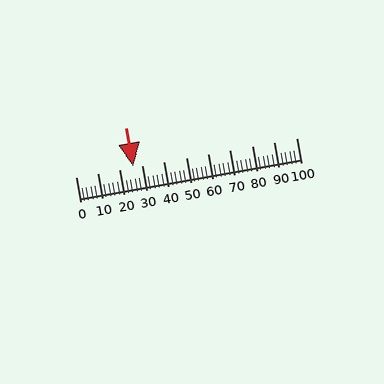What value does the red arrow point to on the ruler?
The red arrow points to approximately 26.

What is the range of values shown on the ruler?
The ruler shows values from 0 to 100.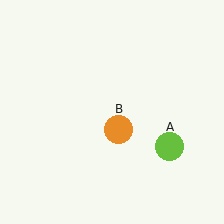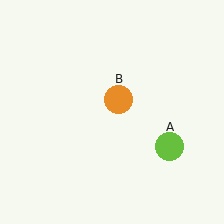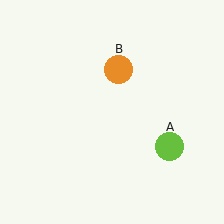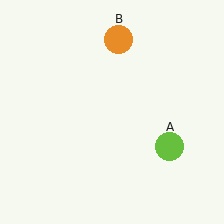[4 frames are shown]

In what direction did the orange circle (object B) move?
The orange circle (object B) moved up.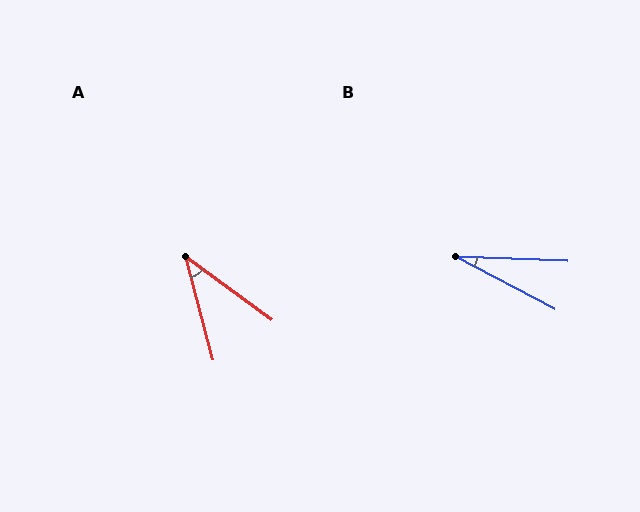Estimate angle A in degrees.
Approximately 39 degrees.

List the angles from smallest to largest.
B (25°), A (39°).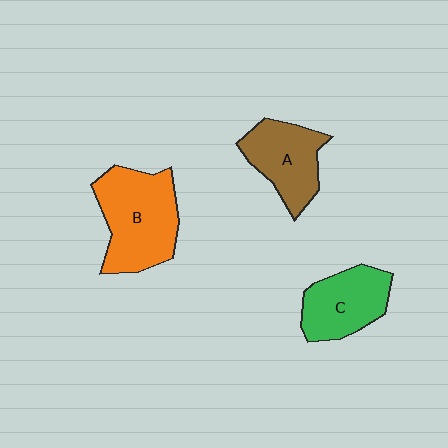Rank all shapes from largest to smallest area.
From largest to smallest: B (orange), A (brown), C (green).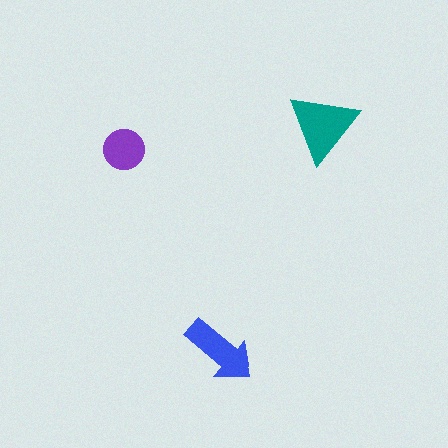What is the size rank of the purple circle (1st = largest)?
3rd.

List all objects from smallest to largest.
The purple circle, the blue arrow, the teal triangle.